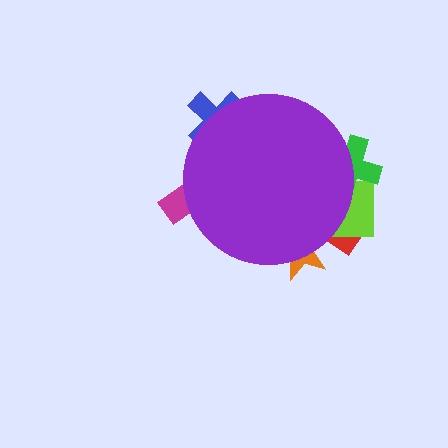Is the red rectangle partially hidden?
Yes, the red rectangle is partially hidden behind the purple circle.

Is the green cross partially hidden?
Yes, the green cross is partially hidden behind the purple circle.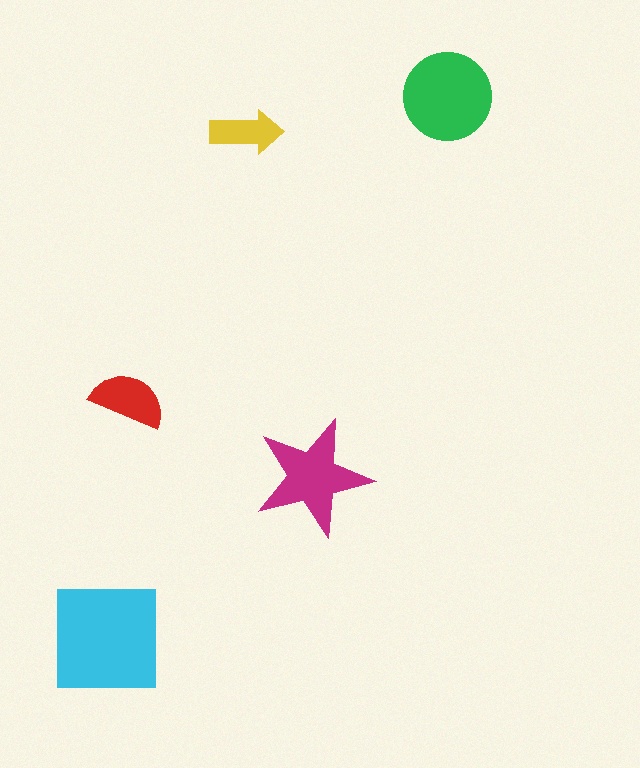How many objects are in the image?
There are 5 objects in the image.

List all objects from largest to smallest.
The cyan square, the green circle, the magenta star, the red semicircle, the yellow arrow.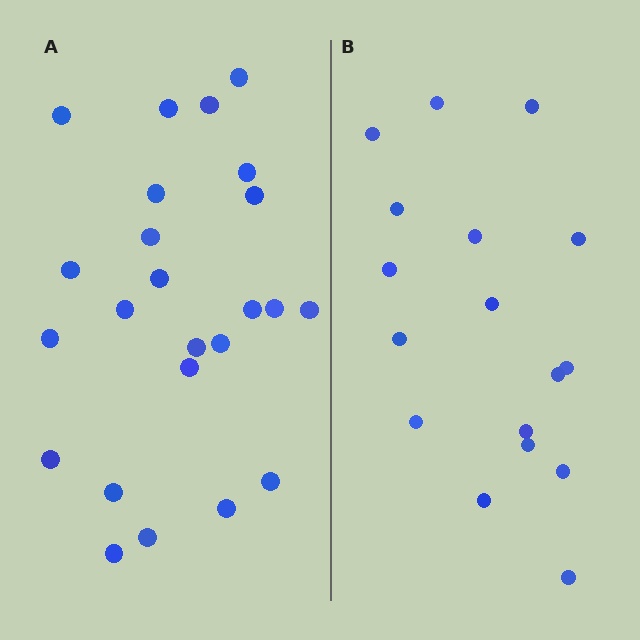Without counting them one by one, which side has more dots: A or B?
Region A (the left region) has more dots.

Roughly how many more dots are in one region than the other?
Region A has roughly 8 or so more dots than region B.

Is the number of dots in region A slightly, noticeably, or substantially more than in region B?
Region A has noticeably more, but not dramatically so. The ratio is roughly 1.4 to 1.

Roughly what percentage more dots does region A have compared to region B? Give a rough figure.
About 40% more.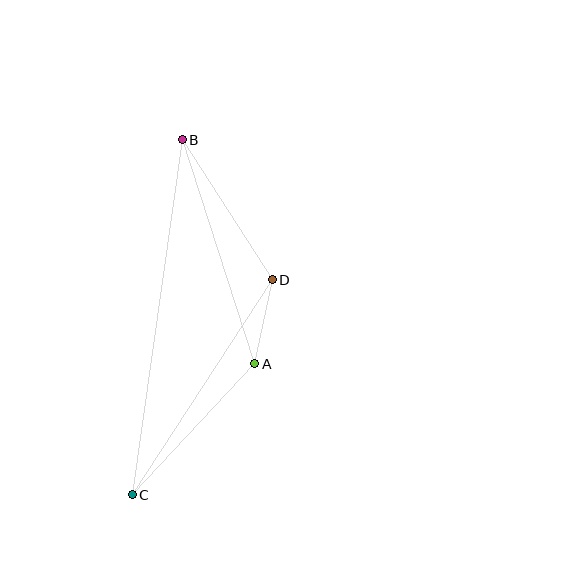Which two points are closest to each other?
Points A and D are closest to each other.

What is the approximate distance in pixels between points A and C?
The distance between A and C is approximately 179 pixels.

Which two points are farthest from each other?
Points B and C are farthest from each other.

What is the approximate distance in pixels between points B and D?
The distance between B and D is approximately 167 pixels.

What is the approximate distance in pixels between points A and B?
The distance between A and B is approximately 236 pixels.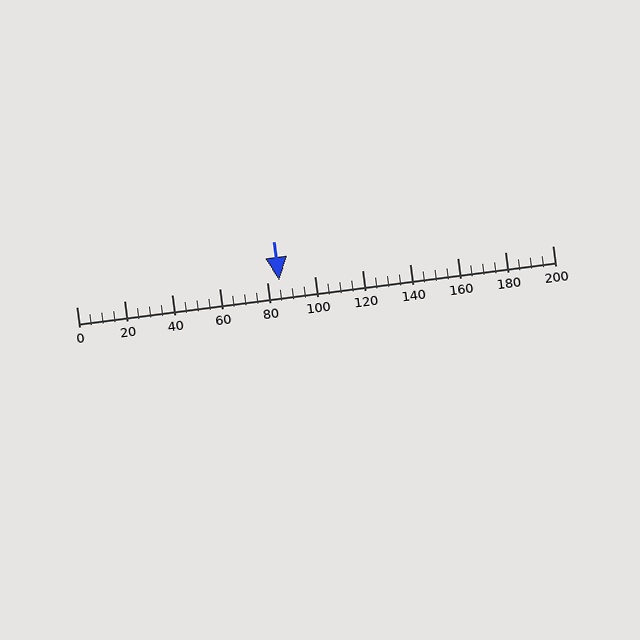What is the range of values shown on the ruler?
The ruler shows values from 0 to 200.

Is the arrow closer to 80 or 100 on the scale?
The arrow is closer to 80.